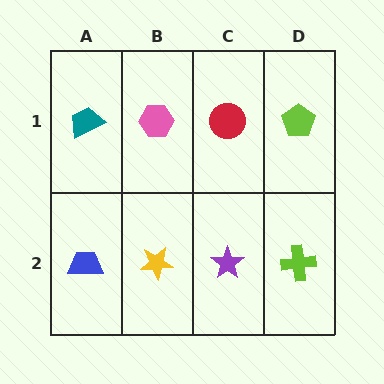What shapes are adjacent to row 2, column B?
A pink hexagon (row 1, column B), a blue trapezoid (row 2, column A), a purple star (row 2, column C).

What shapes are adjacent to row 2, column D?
A lime pentagon (row 1, column D), a purple star (row 2, column C).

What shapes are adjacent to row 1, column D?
A lime cross (row 2, column D), a red circle (row 1, column C).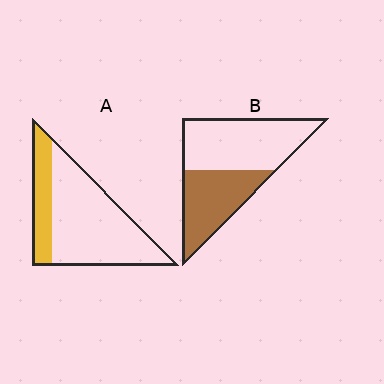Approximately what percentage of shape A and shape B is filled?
A is approximately 25% and B is approximately 40%.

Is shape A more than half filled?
No.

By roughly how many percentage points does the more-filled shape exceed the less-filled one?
By roughly 15 percentage points (B over A).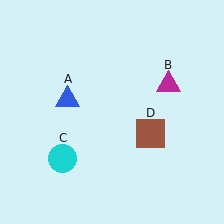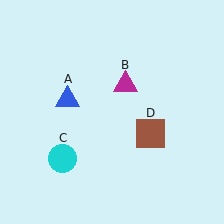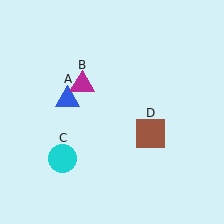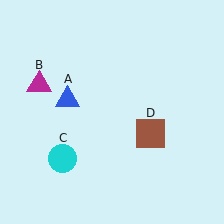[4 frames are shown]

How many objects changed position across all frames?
1 object changed position: magenta triangle (object B).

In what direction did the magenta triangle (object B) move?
The magenta triangle (object B) moved left.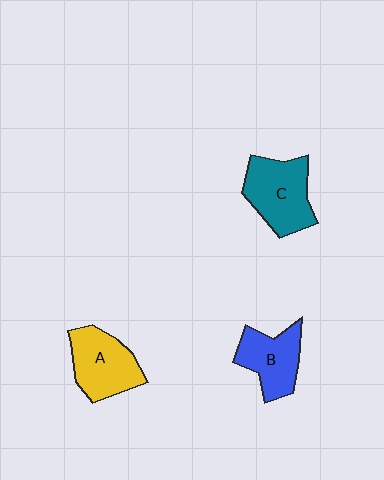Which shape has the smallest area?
Shape B (blue).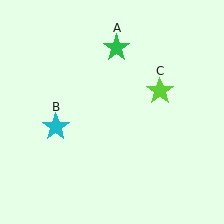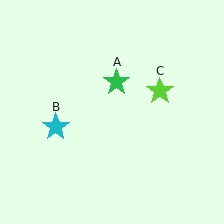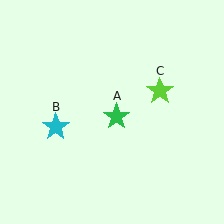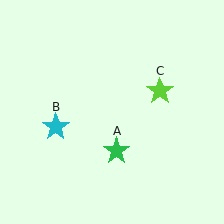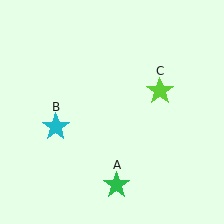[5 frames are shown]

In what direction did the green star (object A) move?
The green star (object A) moved down.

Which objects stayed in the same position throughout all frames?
Cyan star (object B) and lime star (object C) remained stationary.